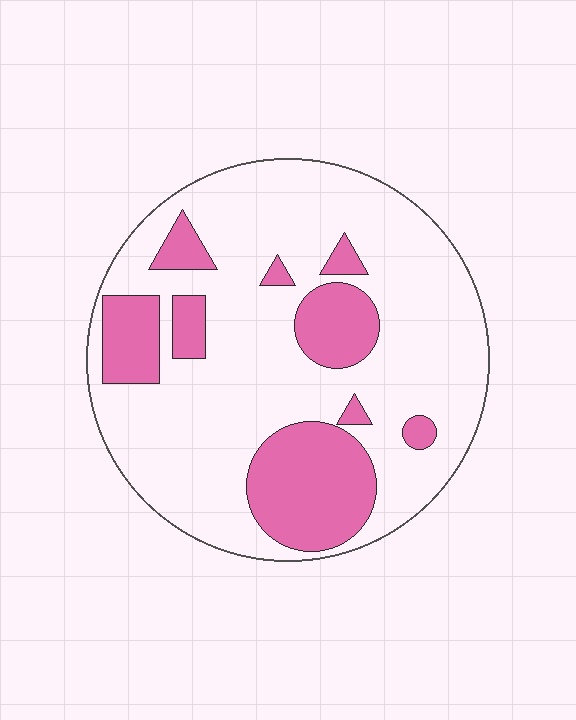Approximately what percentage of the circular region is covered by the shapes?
Approximately 25%.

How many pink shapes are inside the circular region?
9.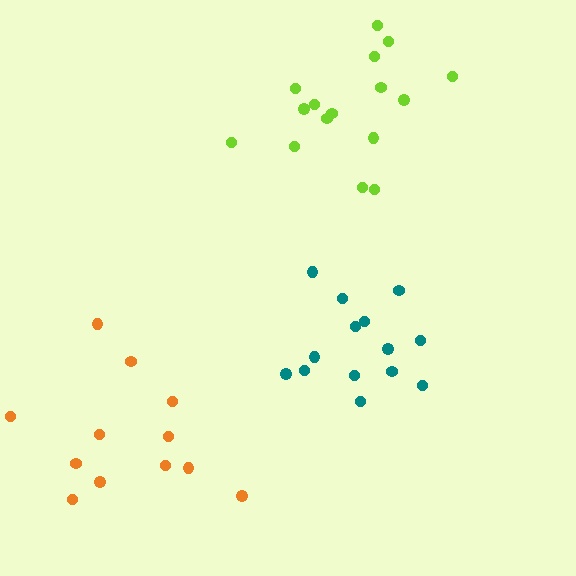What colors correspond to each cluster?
The clusters are colored: orange, lime, teal.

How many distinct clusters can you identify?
There are 3 distinct clusters.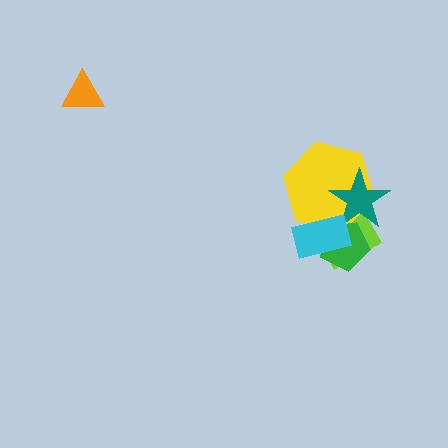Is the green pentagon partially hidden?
Yes, it is partially covered by another shape.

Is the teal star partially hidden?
Yes, it is partially covered by another shape.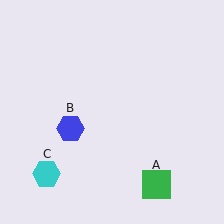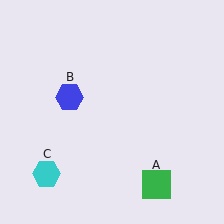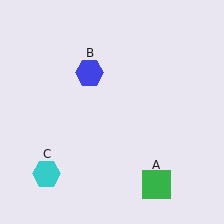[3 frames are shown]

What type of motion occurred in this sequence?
The blue hexagon (object B) rotated clockwise around the center of the scene.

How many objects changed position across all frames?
1 object changed position: blue hexagon (object B).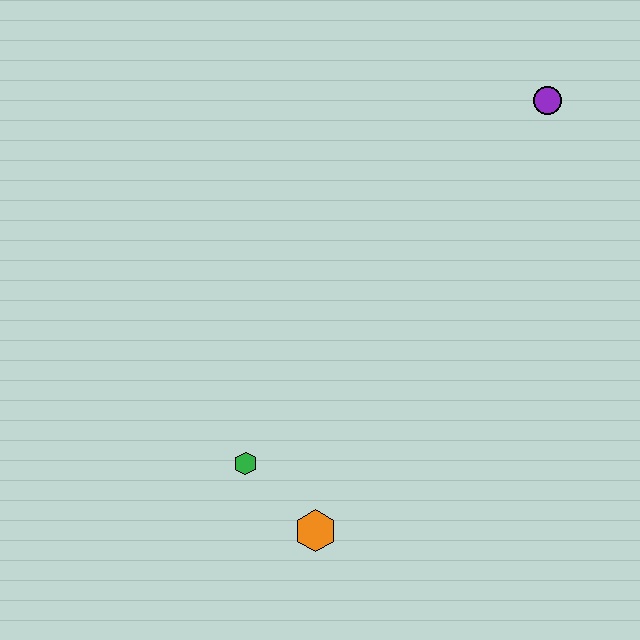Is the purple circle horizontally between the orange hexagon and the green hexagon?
No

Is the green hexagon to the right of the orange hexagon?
No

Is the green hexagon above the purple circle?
No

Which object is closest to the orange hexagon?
The green hexagon is closest to the orange hexagon.